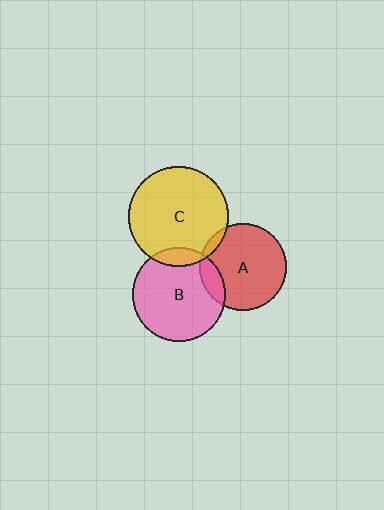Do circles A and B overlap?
Yes.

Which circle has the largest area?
Circle C (yellow).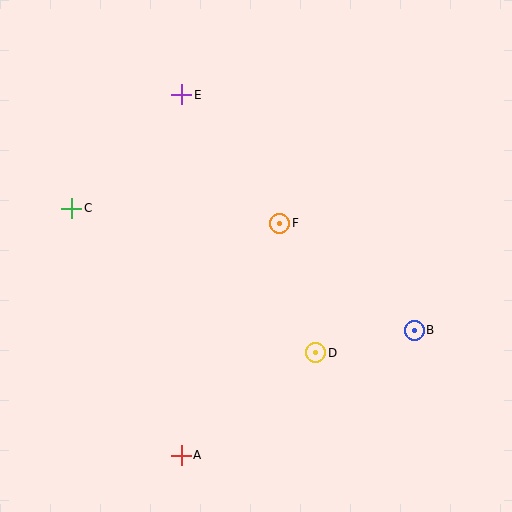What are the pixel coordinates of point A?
Point A is at (181, 455).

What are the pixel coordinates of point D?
Point D is at (316, 353).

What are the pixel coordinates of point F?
Point F is at (280, 223).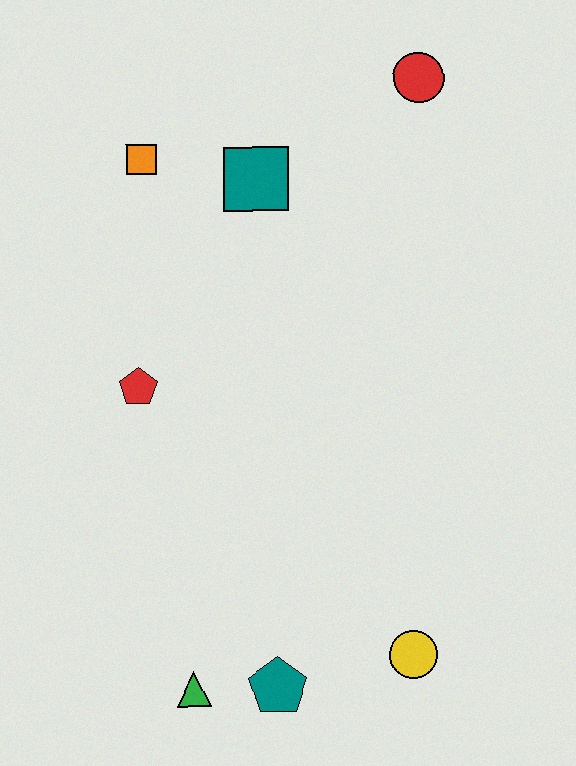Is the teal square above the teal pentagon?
Yes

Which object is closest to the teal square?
The orange square is closest to the teal square.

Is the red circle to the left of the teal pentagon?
No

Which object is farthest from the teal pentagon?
The red circle is farthest from the teal pentagon.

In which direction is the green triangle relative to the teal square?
The green triangle is below the teal square.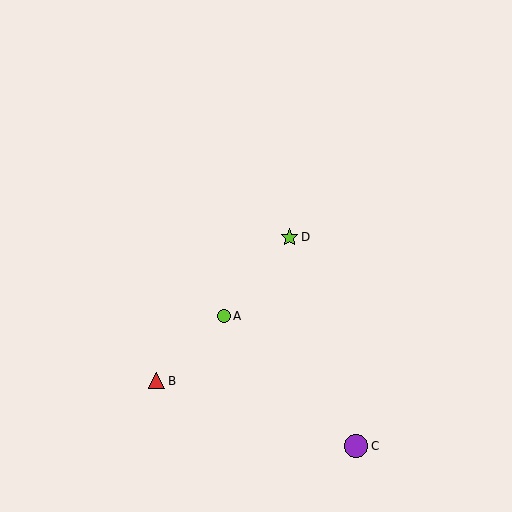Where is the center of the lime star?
The center of the lime star is at (290, 237).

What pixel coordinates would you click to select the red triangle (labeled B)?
Click at (156, 381) to select the red triangle B.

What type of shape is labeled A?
Shape A is a lime circle.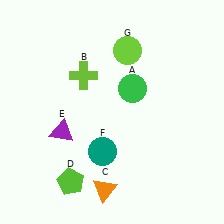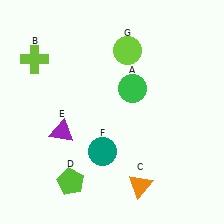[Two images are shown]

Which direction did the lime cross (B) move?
The lime cross (B) moved left.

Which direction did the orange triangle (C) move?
The orange triangle (C) moved right.